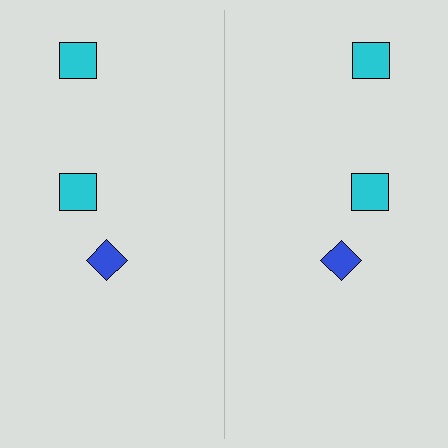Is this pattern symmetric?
Yes, this pattern has bilateral (reflection) symmetry.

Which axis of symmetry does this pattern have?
The pattern has a vertical axis of symmetry running through the center of the image.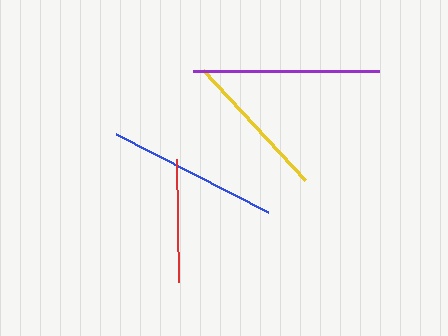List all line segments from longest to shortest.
From longest to shortest: purple, blue, yellow, red.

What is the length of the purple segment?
The purple segment is approximately 186 pixels long.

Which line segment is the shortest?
The red line is the shortest at approximately 122 pixels.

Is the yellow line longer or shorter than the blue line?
The blue line is longer than the yellow line.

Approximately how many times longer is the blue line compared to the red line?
The blue line is approximately 1.4 times the length of the red line.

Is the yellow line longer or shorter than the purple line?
The purple line is longer than the yellow line.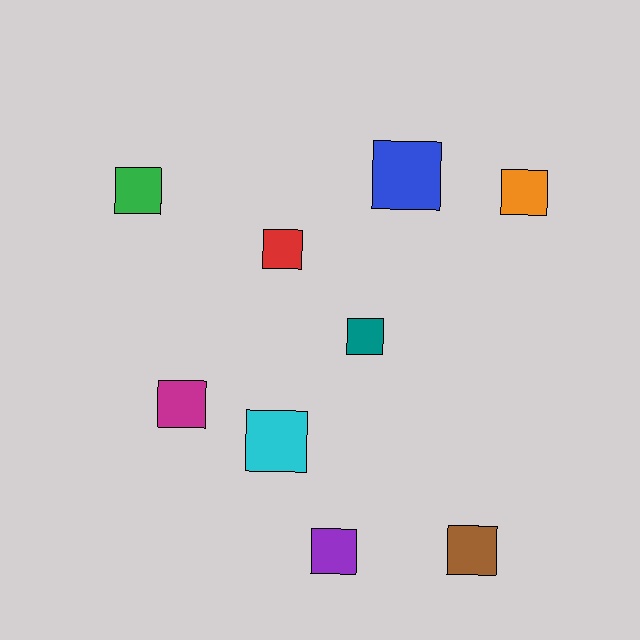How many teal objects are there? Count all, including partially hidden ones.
There is 1 teal object.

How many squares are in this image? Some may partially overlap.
There are 9 squares.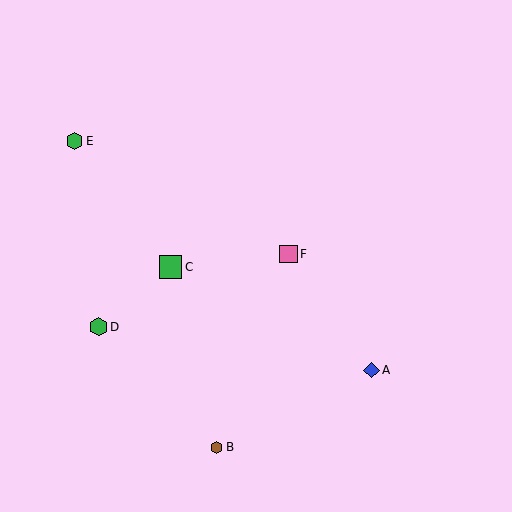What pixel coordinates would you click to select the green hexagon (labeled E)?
Click at (75, 141) to select the green hexagon E.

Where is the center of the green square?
The center of the green square is at (171, 267).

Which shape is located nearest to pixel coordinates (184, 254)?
The green square (labeled C) at (171, 267) is nearest to that location.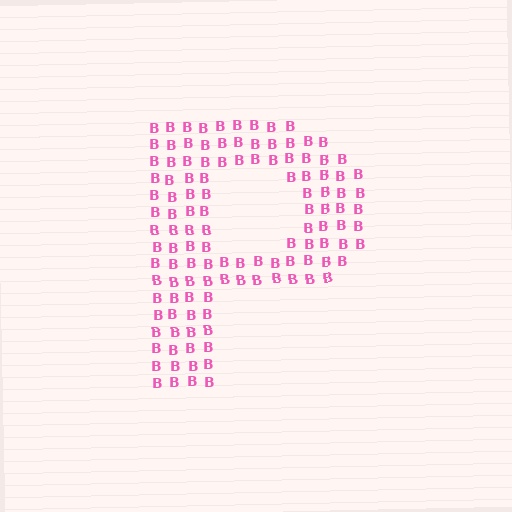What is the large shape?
The large shape is the letter P.